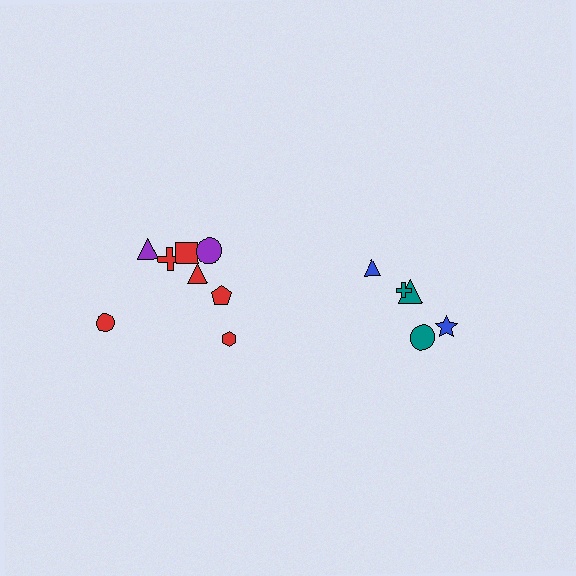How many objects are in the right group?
There are 5 objects.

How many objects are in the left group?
There are 8 objects.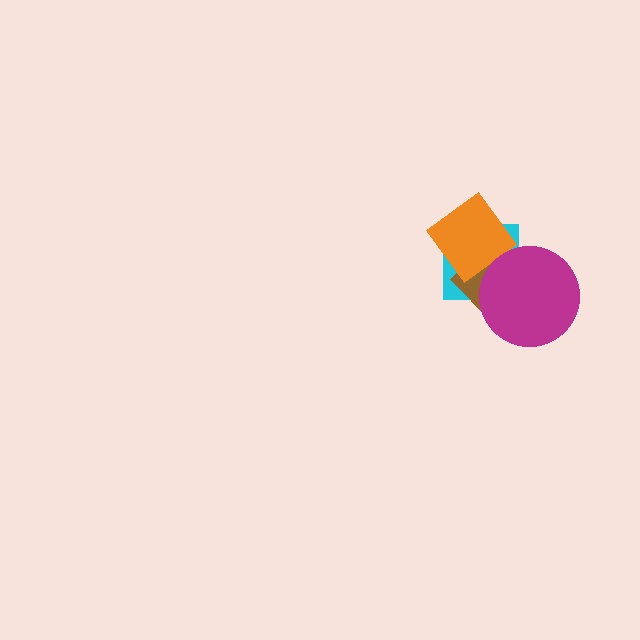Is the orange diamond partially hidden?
No, no other shape covers it.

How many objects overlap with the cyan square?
3 objects overlap with the cyan square.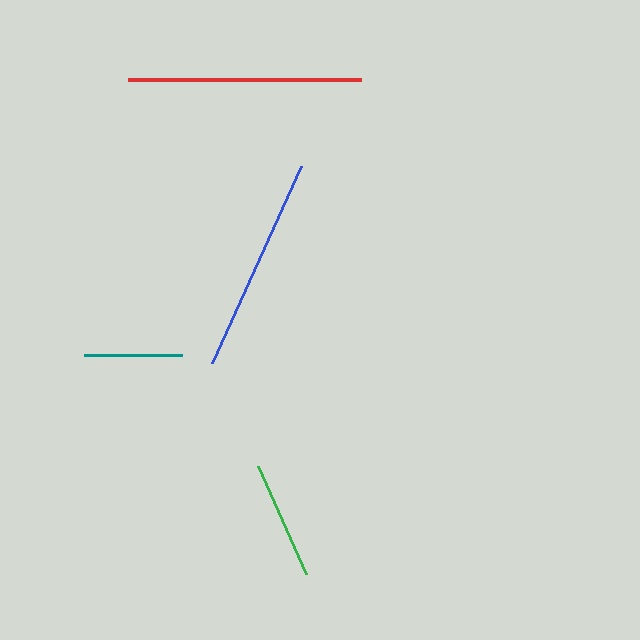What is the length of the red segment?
The red segment is approximately 234 pixels long.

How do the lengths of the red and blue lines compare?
The red and blue lines are approximately the same length.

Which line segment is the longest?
The red line is the longest at approximately 234 pixels.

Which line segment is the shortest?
The teal line is the shortest at approximately 97 pixels.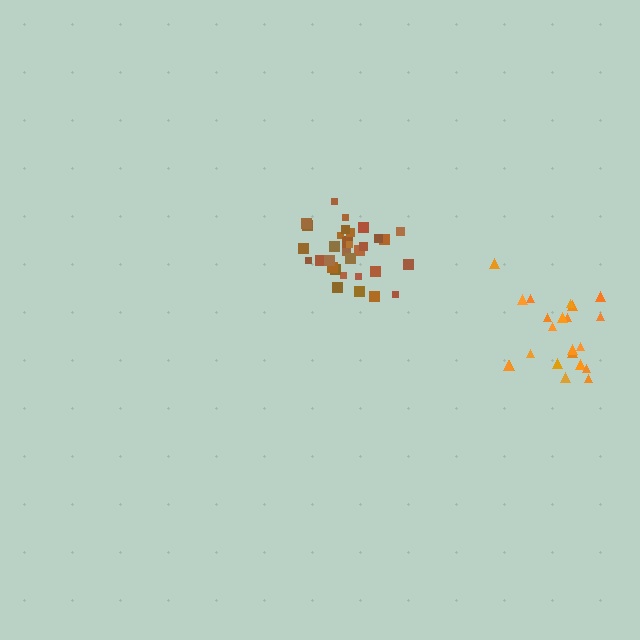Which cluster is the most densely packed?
Brown.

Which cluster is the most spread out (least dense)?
Orange.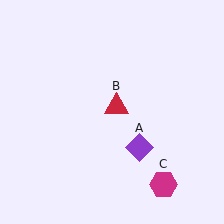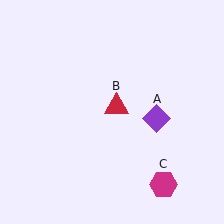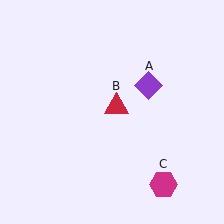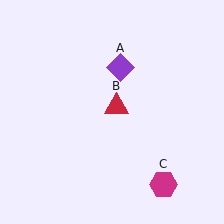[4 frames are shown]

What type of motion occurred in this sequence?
The purple diamond (object A) rotated counterclockwise around the center of the scene.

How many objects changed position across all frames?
1 object changed position: purple diamond (object A).